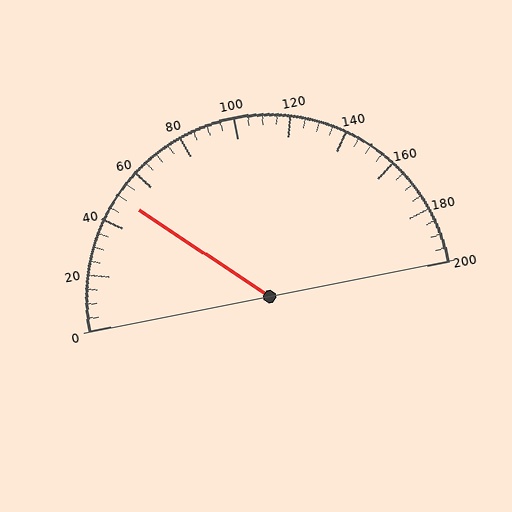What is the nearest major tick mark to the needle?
The nearest major tick mark is 40.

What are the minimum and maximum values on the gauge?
The gauge ranges from 0 to 200.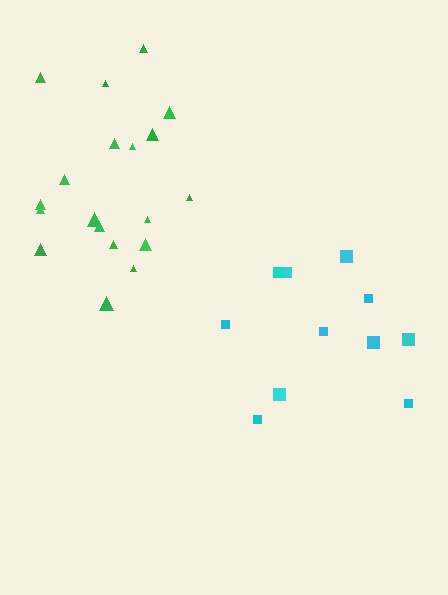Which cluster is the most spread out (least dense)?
Cyan.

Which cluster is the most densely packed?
Green.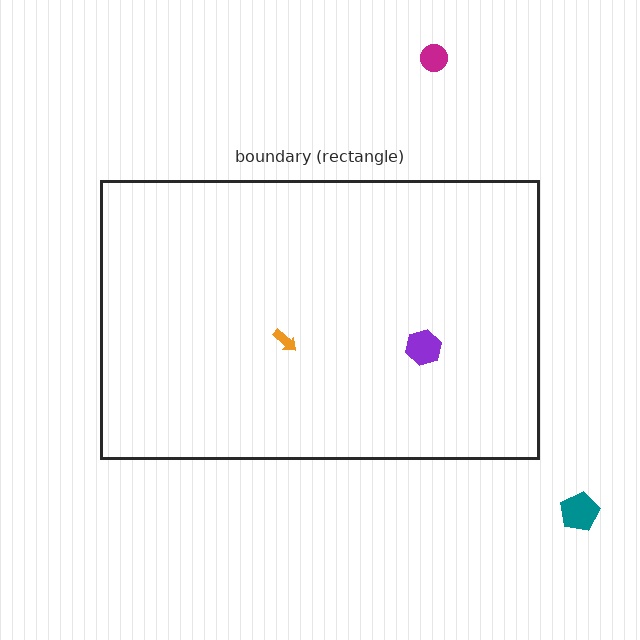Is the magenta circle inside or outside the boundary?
Outside.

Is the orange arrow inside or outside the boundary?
Inside.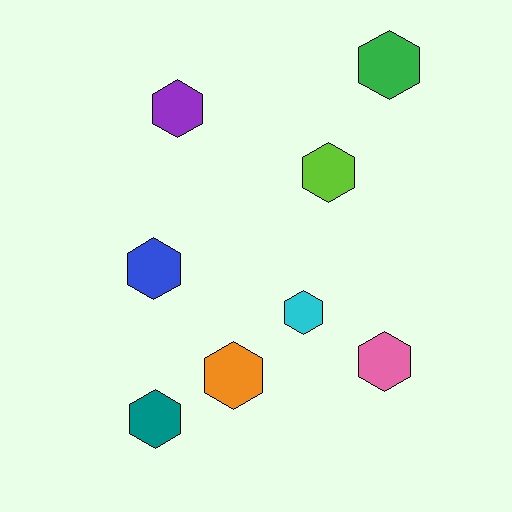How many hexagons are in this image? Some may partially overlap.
There are 8 hexagons.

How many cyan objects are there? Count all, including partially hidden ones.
There is 1 cyan object.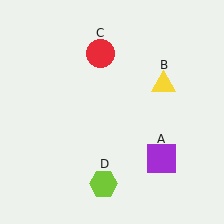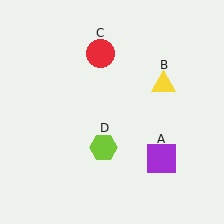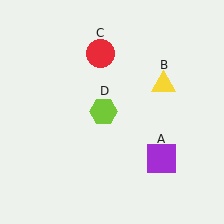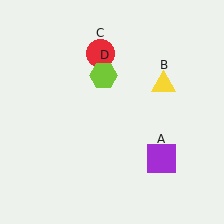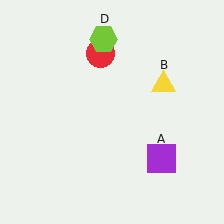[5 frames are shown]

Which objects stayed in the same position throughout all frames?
Purple square (object A) and yellow triangle (object B) and red circle (object C) remained stationary.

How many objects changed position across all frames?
1 object changed position: lime hexagon (object D).